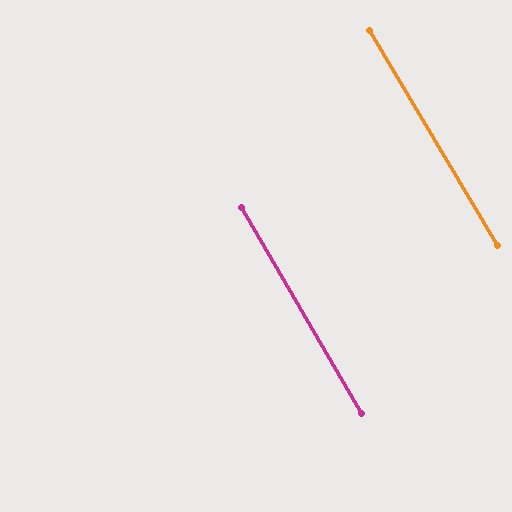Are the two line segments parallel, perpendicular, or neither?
Parallel — their directions differ by only 0.5°.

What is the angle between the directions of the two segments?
Approximately 1 degree.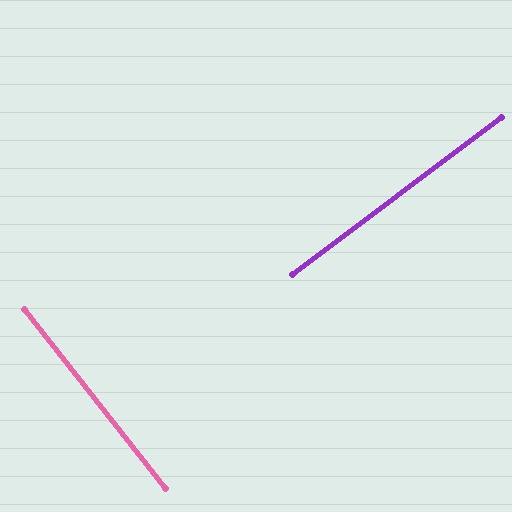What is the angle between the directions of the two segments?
Approximately 89 degrees.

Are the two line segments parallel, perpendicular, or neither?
Perpendicular — they meet at approximately 89°.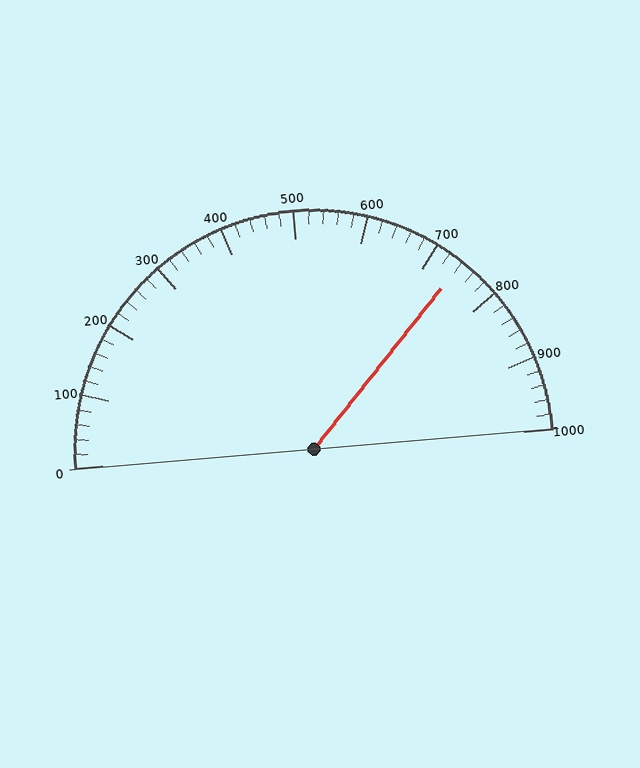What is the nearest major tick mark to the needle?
The nearest major tick mark is 700.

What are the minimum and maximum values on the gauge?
The gauge ranges from 0 to 1000.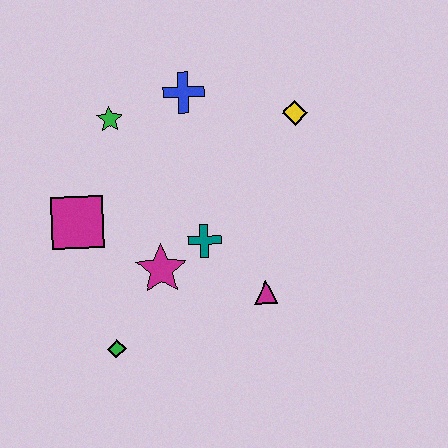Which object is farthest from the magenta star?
The yellow diamond is farthest from the magenta star.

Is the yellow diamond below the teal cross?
No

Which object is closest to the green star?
The blue cross is closest to the green star.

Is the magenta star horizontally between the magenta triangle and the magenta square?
Yes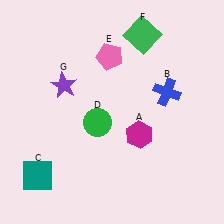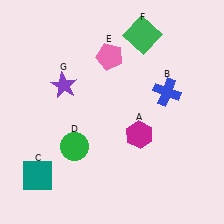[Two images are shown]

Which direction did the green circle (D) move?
The green circle (D) moved down.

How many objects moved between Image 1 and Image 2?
1 object moved between the two images.